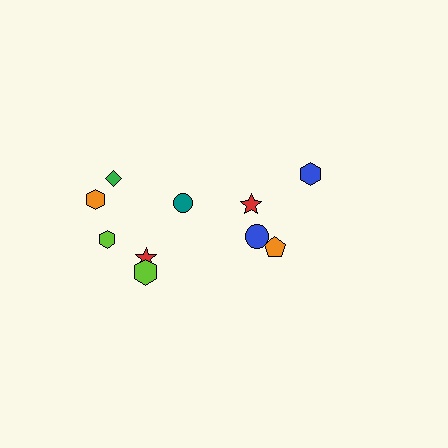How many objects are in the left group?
There are 6 objects.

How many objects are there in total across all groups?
There are 10 objects.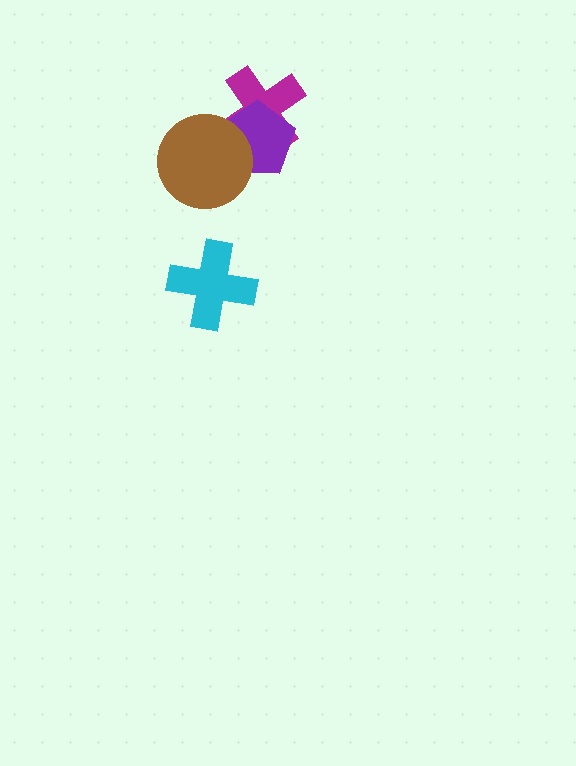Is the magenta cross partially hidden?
Yes, it is partially covered by another shape.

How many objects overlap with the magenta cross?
2 objects overlap with the magenta cross.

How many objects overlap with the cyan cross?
0 objects overlap with the cyan cross.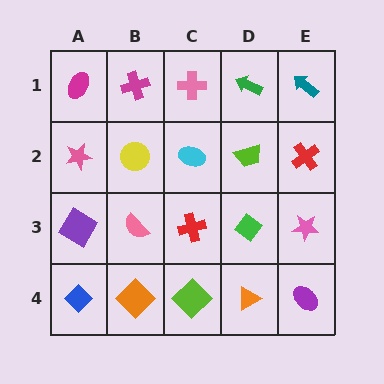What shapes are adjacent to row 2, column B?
A magenta cross (row 1, column B), a pink semicircle (row 3, column B), a pink star (row 2, column A), a cyan ellipse (row 2, column C).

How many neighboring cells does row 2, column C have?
4.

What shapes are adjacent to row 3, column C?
A cyan ellipse (row 2, column C), a lime diamond (row 4, column C), a pink semicircle (row 3, column B), a green diamond (row 3, column D).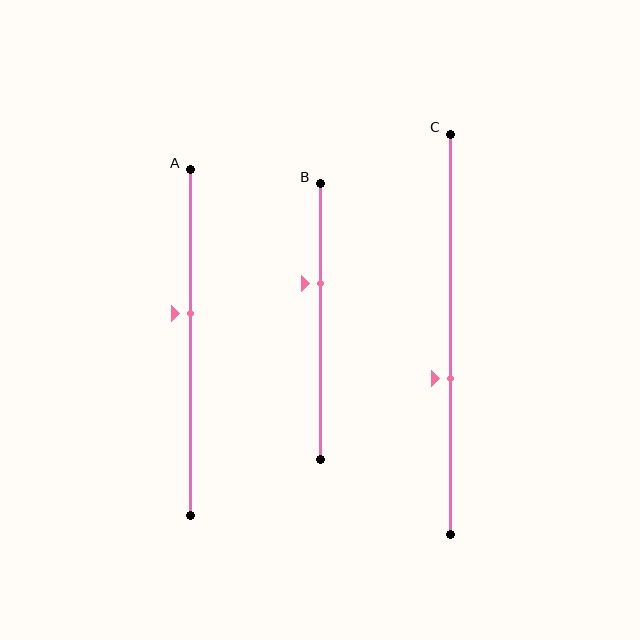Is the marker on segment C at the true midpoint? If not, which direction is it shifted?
No, the marker on segment C is shifted downward by about 11% of the segment length.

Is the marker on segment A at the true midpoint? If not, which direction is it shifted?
No, the marker on segment A is shifted upward by about 8% of the segment length.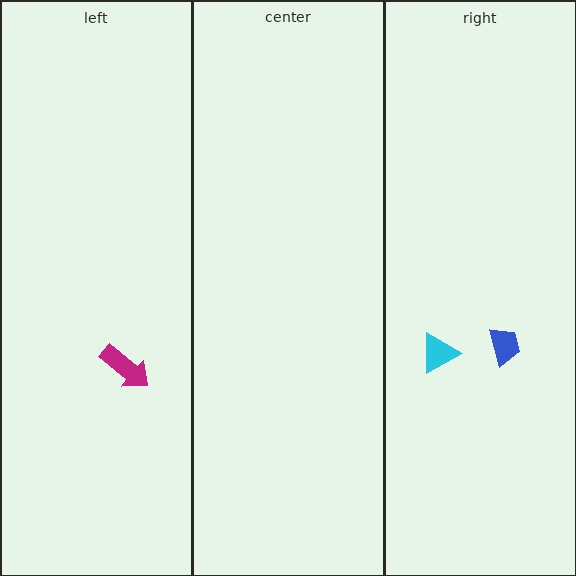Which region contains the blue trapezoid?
The right region.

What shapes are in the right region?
The blue trapezoid, the cyan triangle.